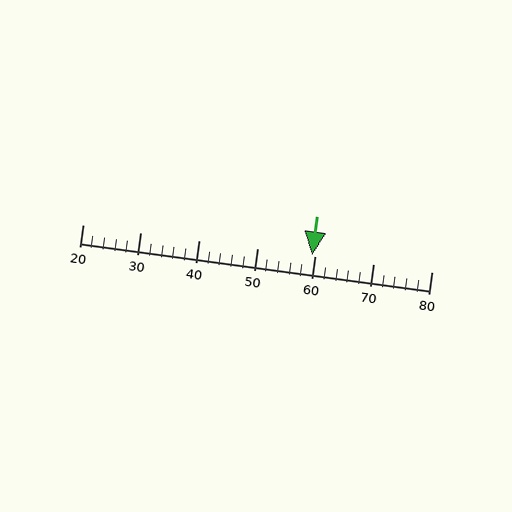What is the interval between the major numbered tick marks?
The major tick marks are spaced 10 units apart.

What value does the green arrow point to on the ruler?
The green arrow points to approximately 59.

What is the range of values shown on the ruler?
The ruler shows values from 20 to 80.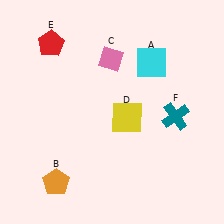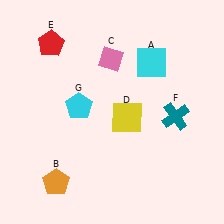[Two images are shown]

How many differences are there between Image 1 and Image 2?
There is 1 difference between the two images.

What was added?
A cyan pentagon (G) was added in Image 2.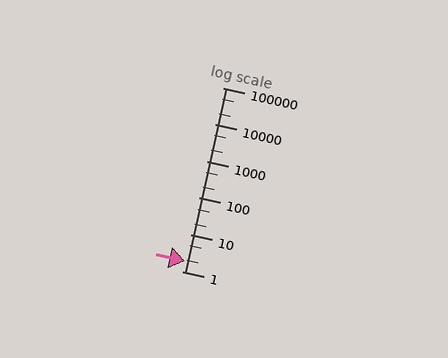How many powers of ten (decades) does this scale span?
The scale spans 5 decades, from 1 to 100000.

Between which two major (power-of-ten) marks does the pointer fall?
The pointer is between 1 and 10.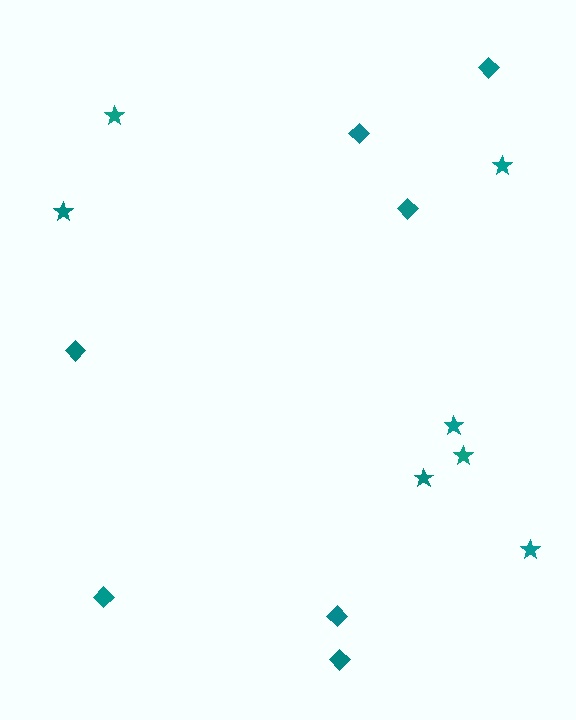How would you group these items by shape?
There are 2 groups: one group of stars (7) and one group of diamonds (7).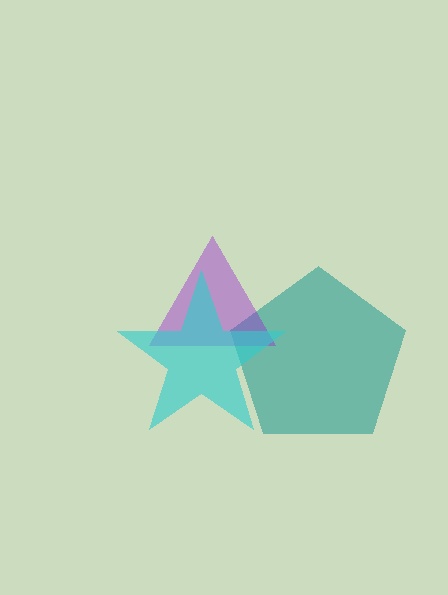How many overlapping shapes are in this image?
There are 3 overlapping shapes in the image.